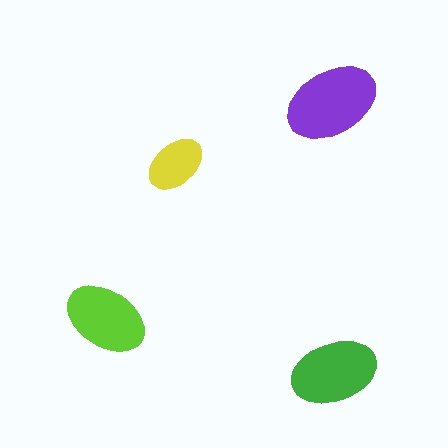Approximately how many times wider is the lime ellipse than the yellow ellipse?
About 1.5 times wider.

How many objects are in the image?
There are 4 objects in the image.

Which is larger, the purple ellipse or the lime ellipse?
The purple one.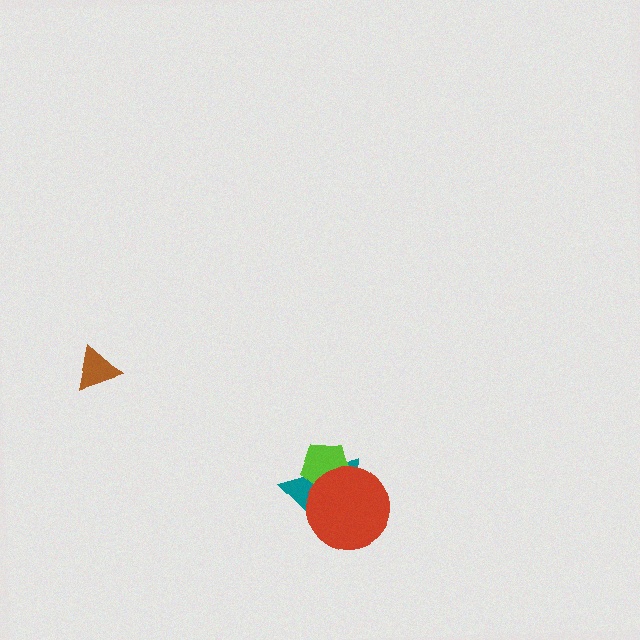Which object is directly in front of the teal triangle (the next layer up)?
The lime pentagon is directly in front of the teal triangle.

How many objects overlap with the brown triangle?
0 objects overlap with the brown triangle.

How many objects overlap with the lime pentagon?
2 objects overlap with the lime pentagon.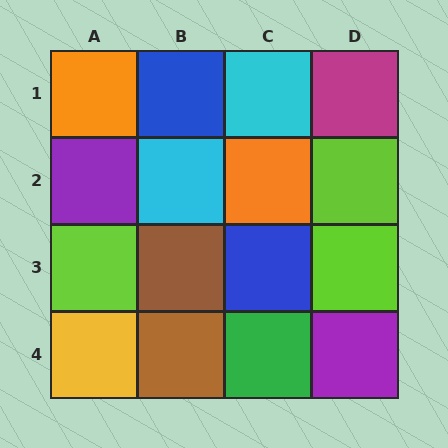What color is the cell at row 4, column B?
Brown.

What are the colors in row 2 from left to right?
Purple, cyan, orange, lime.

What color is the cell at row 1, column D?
Magenta.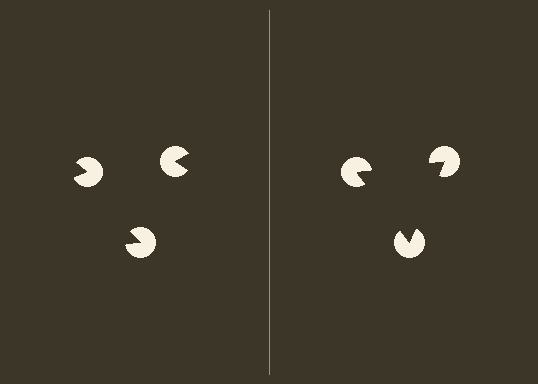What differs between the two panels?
The pac-man discs are positioned identically on both sides; only the wedge orientations differ. On the right they align to a triangle; on the left they are misaligned.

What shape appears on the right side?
An illusory triangle.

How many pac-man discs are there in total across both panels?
6 — 3 on each side.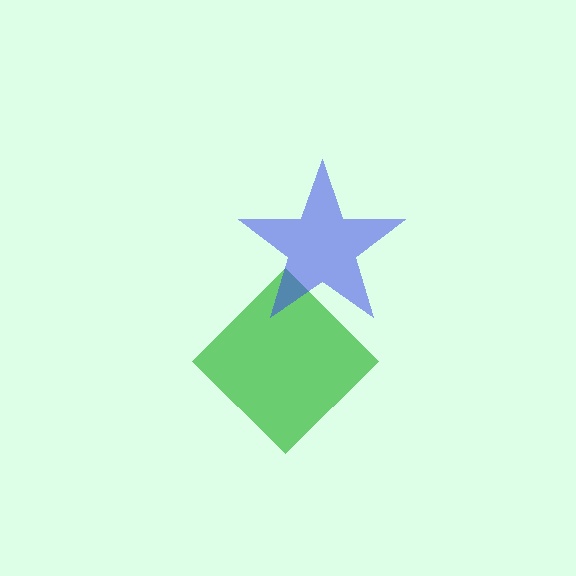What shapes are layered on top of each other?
The layered shapes are: a green diamond, a blue star.